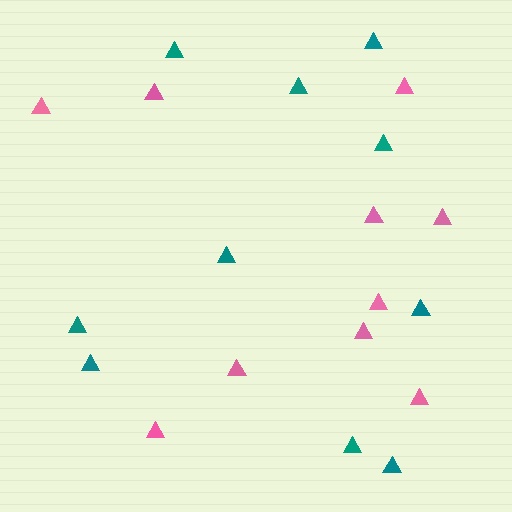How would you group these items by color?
There are 2 groups: one group of pink triangles (10) and one group of teal triangles (10).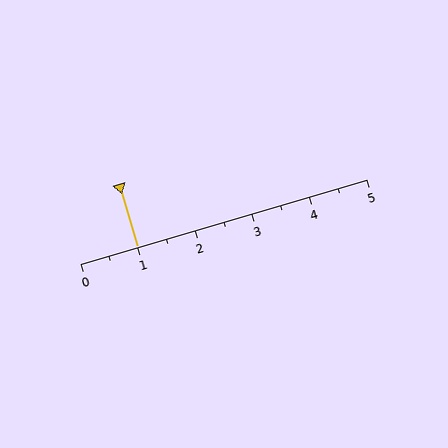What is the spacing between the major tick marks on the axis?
The major ticks are spaced 1 apart.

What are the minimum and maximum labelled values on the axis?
The axis runs from 0 to 5.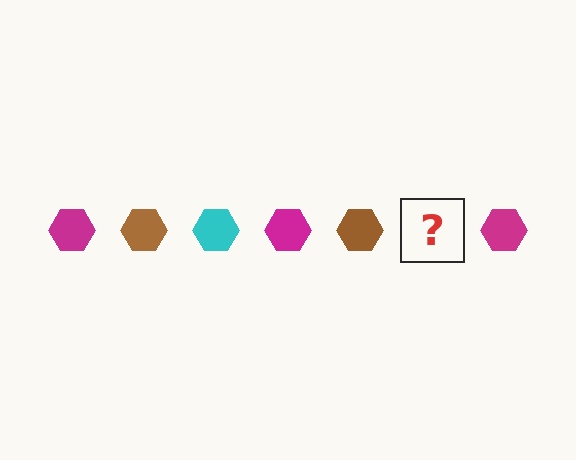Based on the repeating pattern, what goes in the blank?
The blank should be a cyan hexagon.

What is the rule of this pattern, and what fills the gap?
The rule is that the pattern cycles through magenta, brown, cyan hexagons. The gap should be filled with a cyan hexagon.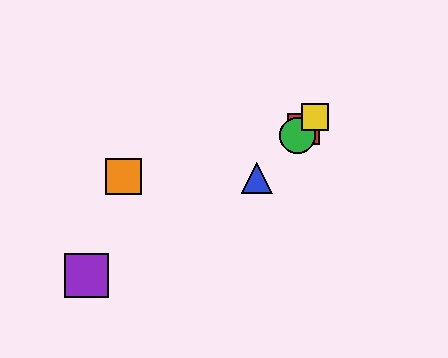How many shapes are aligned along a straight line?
4 shapes (the red square, the blue triangle, the green circle, the yellow square) are aligned along a straight line.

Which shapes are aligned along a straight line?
The red square, the blue triangle, the green circle, the yellow square are aligned along a straight line.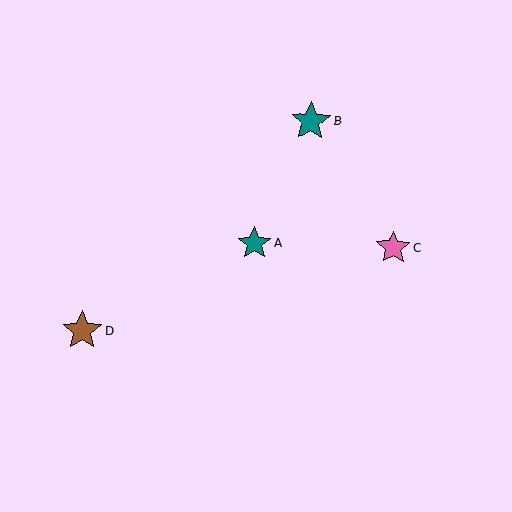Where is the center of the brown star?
The center of the brown star is at (82, 331).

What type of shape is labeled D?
Shape D is a brown star.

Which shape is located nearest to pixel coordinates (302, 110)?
The teal star (labeled B) at (311, 121) is nearest to that location.